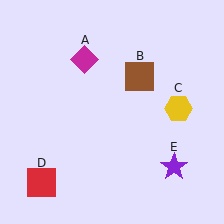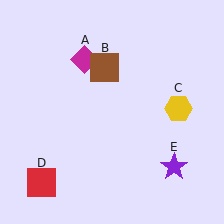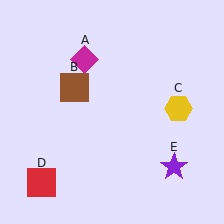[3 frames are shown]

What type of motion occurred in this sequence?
The brown square (object B) rotated counterclockwise around the center of the scene.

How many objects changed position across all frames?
1 object changed position: brown square (object B).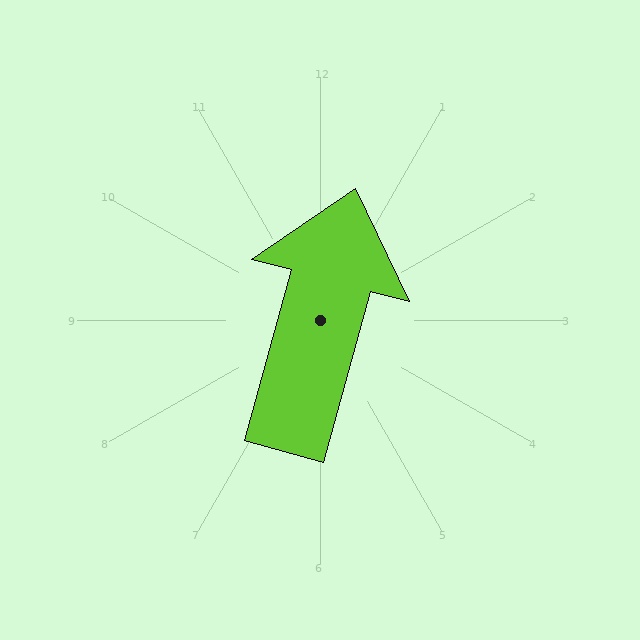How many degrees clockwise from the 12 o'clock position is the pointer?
Approximately 15 degrees.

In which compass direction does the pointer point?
North.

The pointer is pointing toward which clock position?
Roughly 1 o'clock.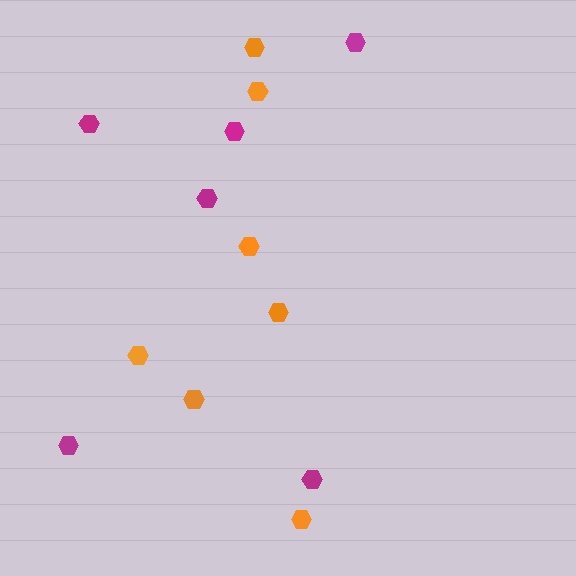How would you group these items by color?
There are 2 groups: one group of orange hexagons (7) and one group of magenta hexagons (6).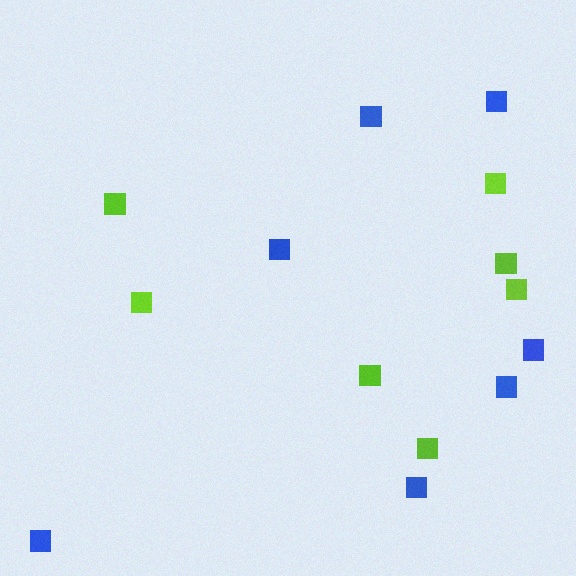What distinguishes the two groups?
There are 2 groups: one group of lime squares (7) and one group of blue squares (7).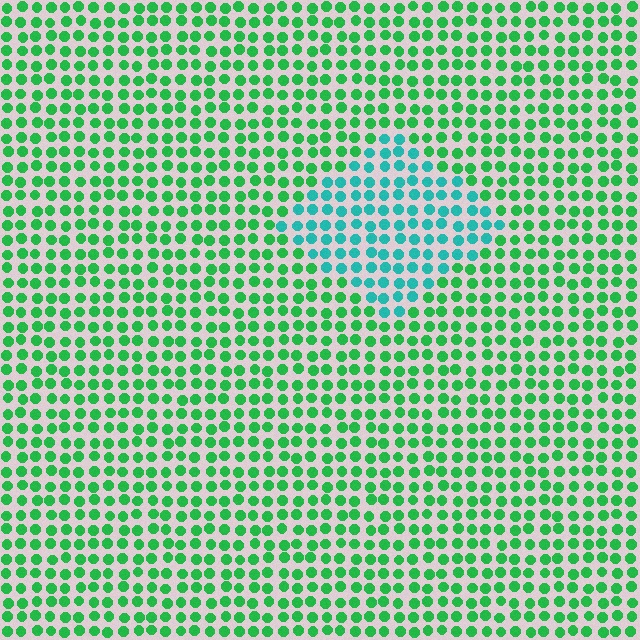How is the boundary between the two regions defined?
The boundary is defined purely by a slight shift in hue (about 41 degrees). Spacing, size, and orientation are identical on both sides.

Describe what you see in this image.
The image is filled with small green elements in a uniform arrangement. A diamond-shaped region is visible where the elements are tinted to a slightly different hue, forming a subtle color boundary.